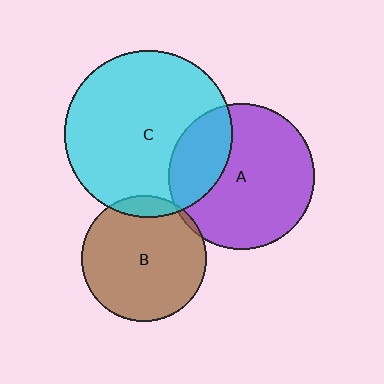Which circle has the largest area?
Circle C (cyan).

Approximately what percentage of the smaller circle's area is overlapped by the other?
Approximately 5%.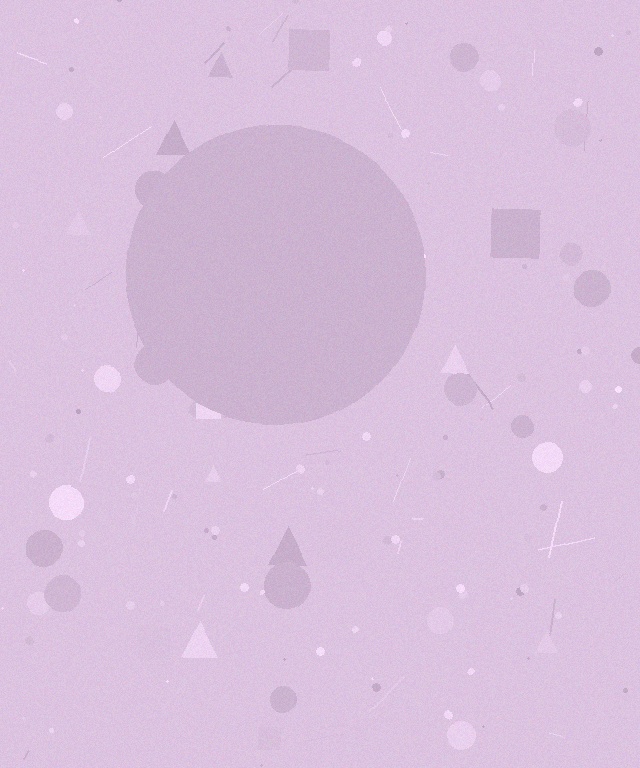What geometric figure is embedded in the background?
A circle is embedded in the background.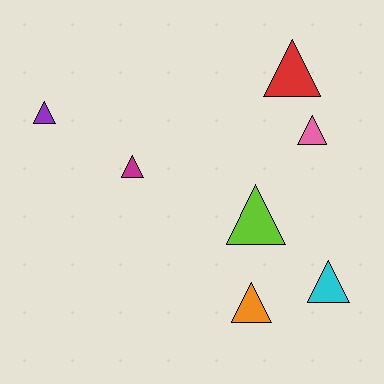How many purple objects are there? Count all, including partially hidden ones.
There is 1 purple object.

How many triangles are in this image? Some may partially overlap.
There are 7 triangles.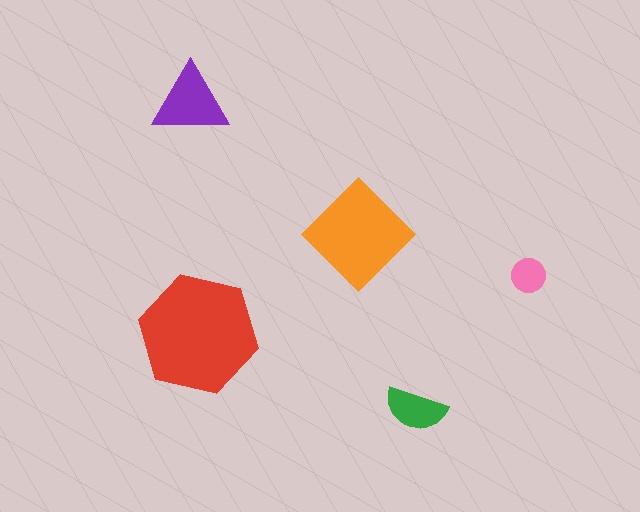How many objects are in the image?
There are 5 objects in the image.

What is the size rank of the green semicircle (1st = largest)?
4th.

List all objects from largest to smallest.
The red hexagon, the orange diamond, the purple triangle, the green semicircle, the pink circle.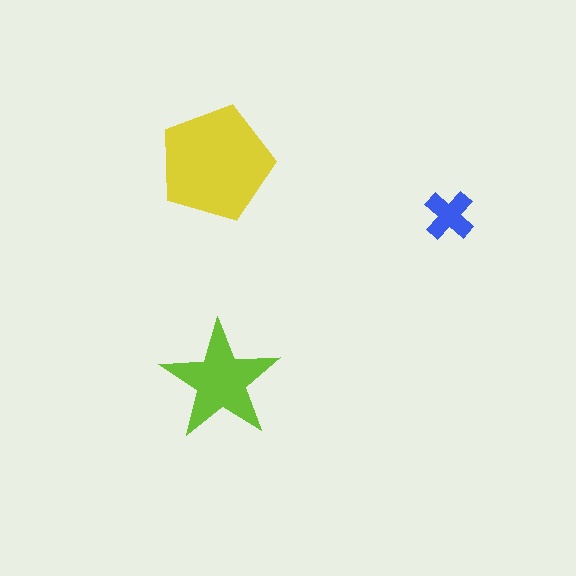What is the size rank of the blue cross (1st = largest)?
3rd.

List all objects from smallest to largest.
The blue cross, the lime star, the yellow pentagon.